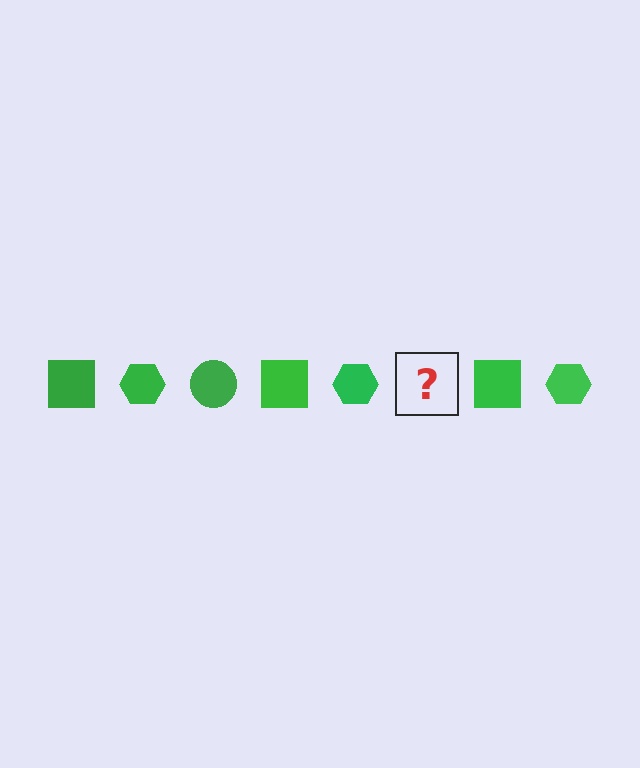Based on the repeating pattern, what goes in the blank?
The blank should be a green circle.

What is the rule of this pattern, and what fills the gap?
The rule is that the pattern cycles through square, hexagon, circle shapes in green. The gap should be filled with a green circle.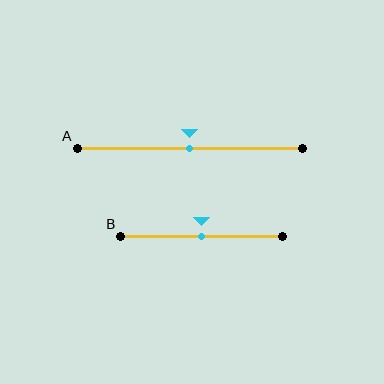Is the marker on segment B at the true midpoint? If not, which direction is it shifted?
Yes, the marker on segment B is at the true midpoint.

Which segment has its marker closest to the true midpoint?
Segment A has its marker closest to the true midpoint.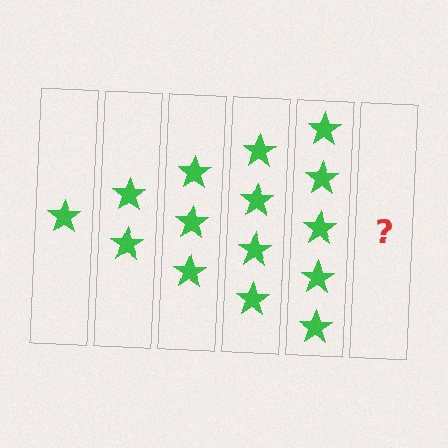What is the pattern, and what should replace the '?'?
The pattern is that each step adds one more star. The '?' should be 6 stars.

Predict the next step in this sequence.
The next step is 6 stars.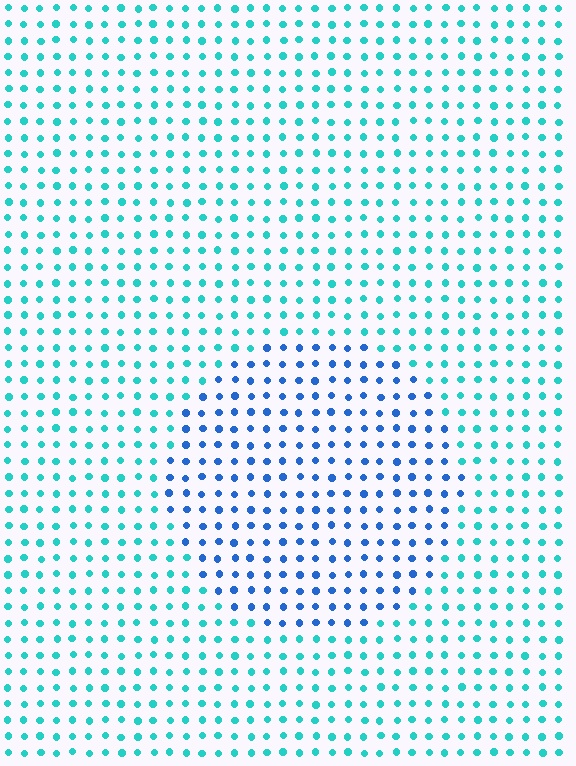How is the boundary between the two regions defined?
The boundary is defined purely by a slight shift in hue (about 41 degrees). Spacing, size, and orientation are identical on both sides.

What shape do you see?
I see a circle.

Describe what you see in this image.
The image is filled with small cyan elements in a uniform arrangement. A circle-shaped region is visible where the elements are tinted to a slightly different hue, forming a subtle color boundary.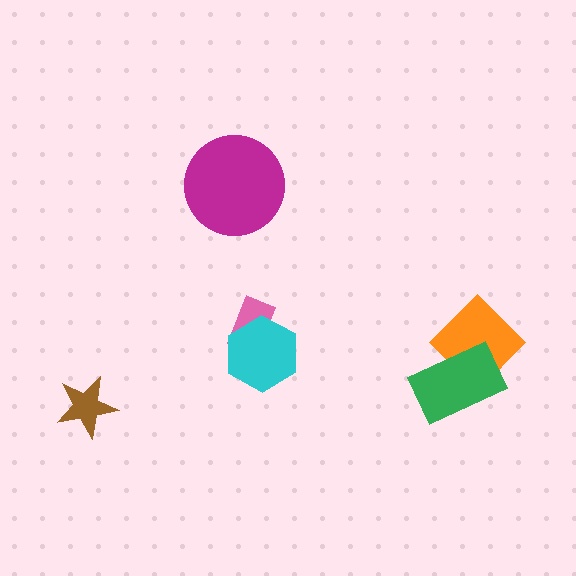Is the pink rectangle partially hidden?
Yes, it is partially covered by another shape.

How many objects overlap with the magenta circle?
0 objects overlap with the magenta circle.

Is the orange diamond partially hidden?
Yes, it is partially covered by another shape.